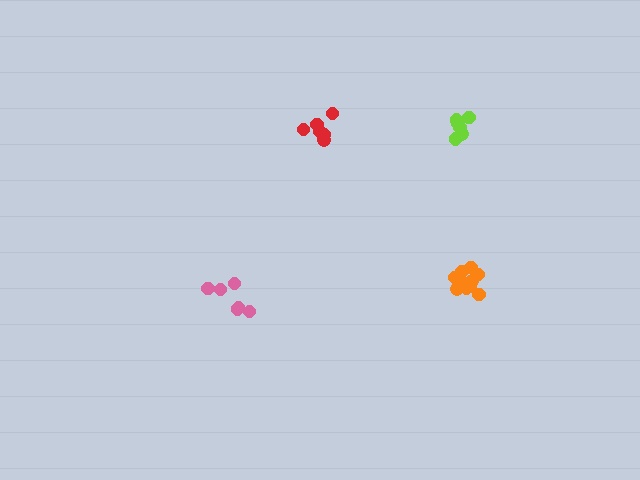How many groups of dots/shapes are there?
There are 4 groups.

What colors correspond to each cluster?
The clusters are colored: red, orange, pink, lime.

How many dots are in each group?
Group 1: 6 dots, Group 2: 11 dots, Group 3: 6 dots, Group 4: 6 dots (29 total).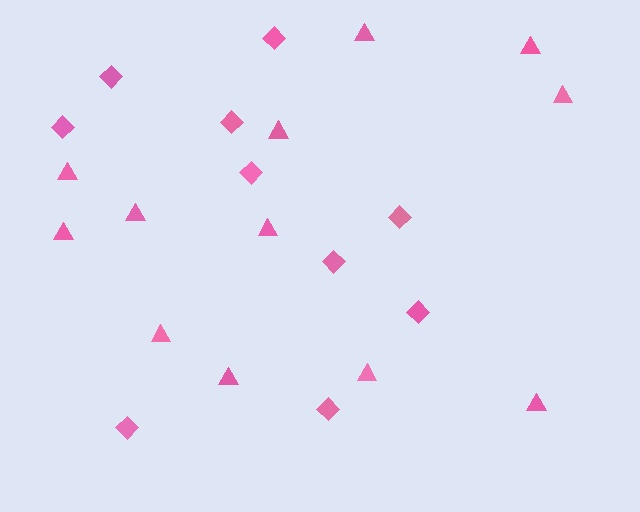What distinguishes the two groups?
There are 2 groups: one group of diamonds (10) and one group of triangles (12).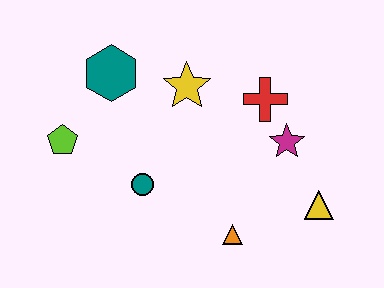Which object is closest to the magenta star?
The red cross is closest to the magenta star.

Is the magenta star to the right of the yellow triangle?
No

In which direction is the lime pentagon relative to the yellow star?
The lime pentagon is to the left of the yellow star.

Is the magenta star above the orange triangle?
Yes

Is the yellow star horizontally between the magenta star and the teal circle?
Yes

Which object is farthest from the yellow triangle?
The lime pentagon is farthest from the yellow triangle.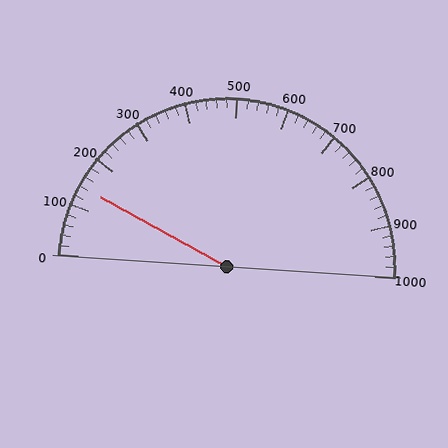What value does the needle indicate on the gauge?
The needle indicates approximately 140.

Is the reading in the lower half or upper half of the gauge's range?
The reading is in the lower half of the range (0 to 1000).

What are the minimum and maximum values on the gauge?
The gauge ranges from 0 to 1000.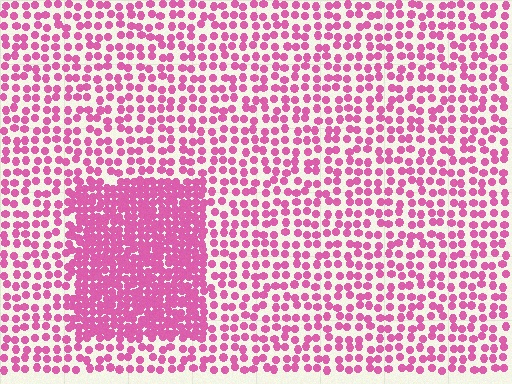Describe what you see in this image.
The image contains small pink elements arranged at two different densities. A rectangle-shaped region is visible where the elements are more densely packed than the surrounding area.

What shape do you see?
I see a rectangle.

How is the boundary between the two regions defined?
The boundary is defined by a change in element density (approximately 2.3x ratio). All elements are the same color, size, and shape.